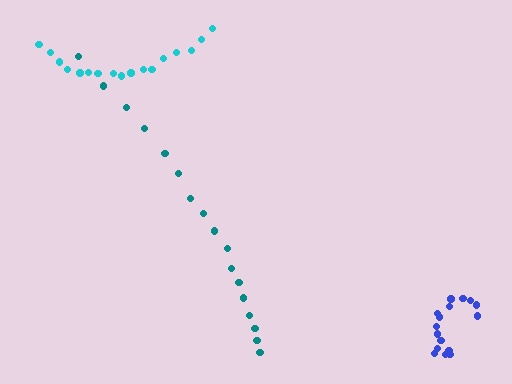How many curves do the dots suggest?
There are 3 distinct paths.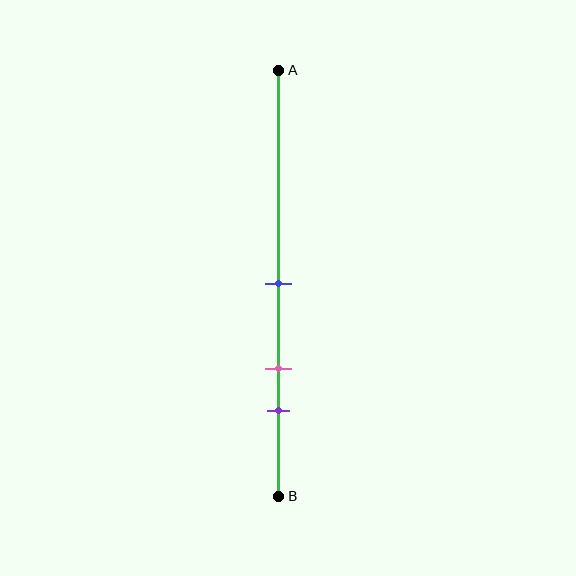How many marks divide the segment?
There are 3 marks dividing the segment.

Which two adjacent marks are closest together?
The pink and purple marks are the closest adjacent pair.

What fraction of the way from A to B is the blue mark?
The blue mark is approximately 50% (0.5) of the way from A to B.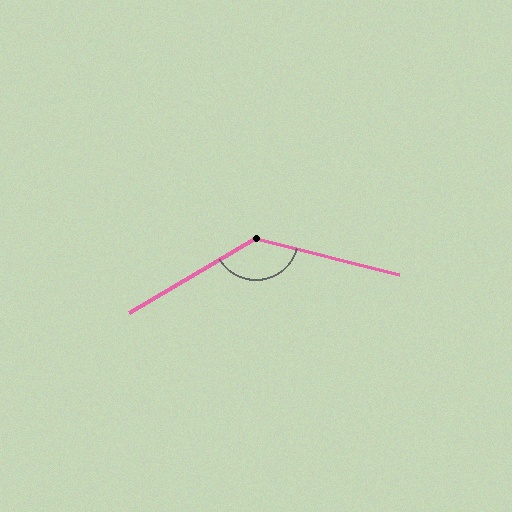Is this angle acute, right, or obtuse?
It is obtuse.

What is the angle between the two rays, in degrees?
Approximately 135 degrees.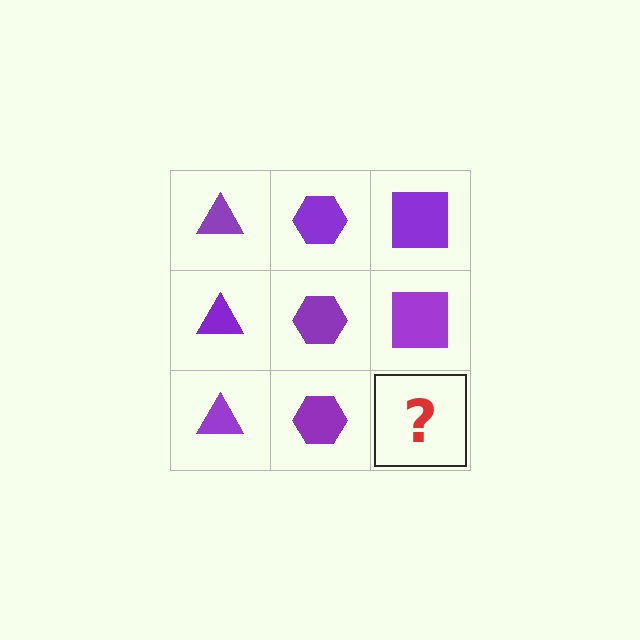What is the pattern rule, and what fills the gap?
The rule is that each column has a consistent shape. The gap should be filled with a purple square.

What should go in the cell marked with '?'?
The missing cell should contain a purple square.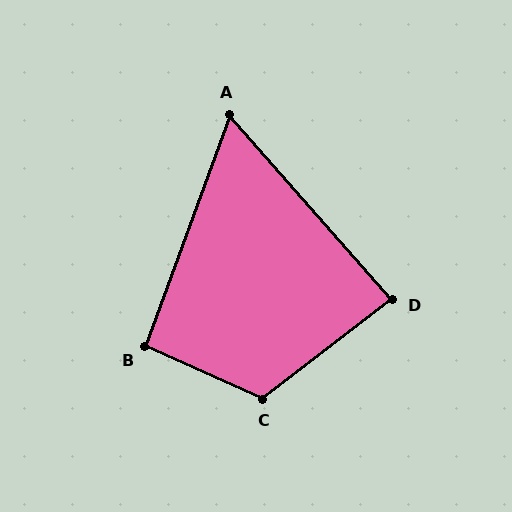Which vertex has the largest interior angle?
C, at approximately 118 degrees.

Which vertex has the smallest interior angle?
A, at approximately 62 degrees.